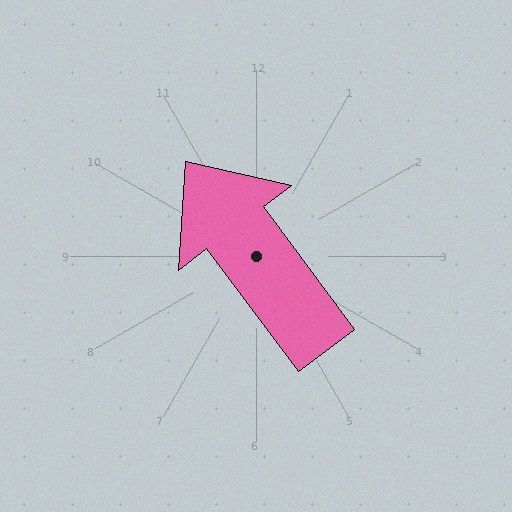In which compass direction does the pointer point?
Northwest.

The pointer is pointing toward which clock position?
Roughly 11 o'clock.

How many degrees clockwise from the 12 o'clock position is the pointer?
Approximately 323 degrees.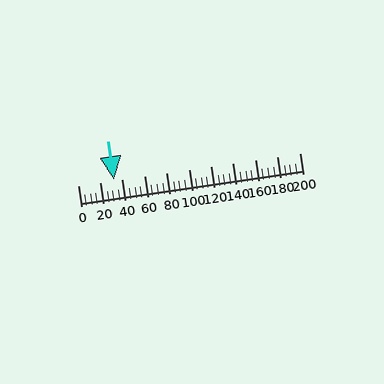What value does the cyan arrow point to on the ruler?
The cyan arrow points to approximately 33.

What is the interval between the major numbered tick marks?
The major tick marks are spaced 20 units apart.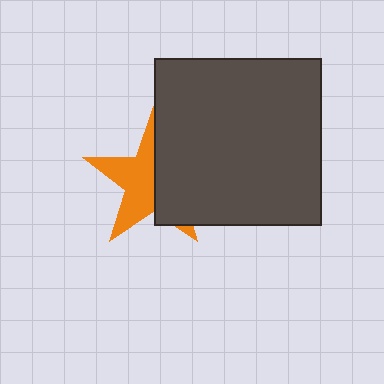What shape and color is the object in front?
The object in front is a dark gray square.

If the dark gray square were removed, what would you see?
You would see the complete orange star.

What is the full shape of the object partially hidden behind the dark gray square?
The partially hidden object is an orange star.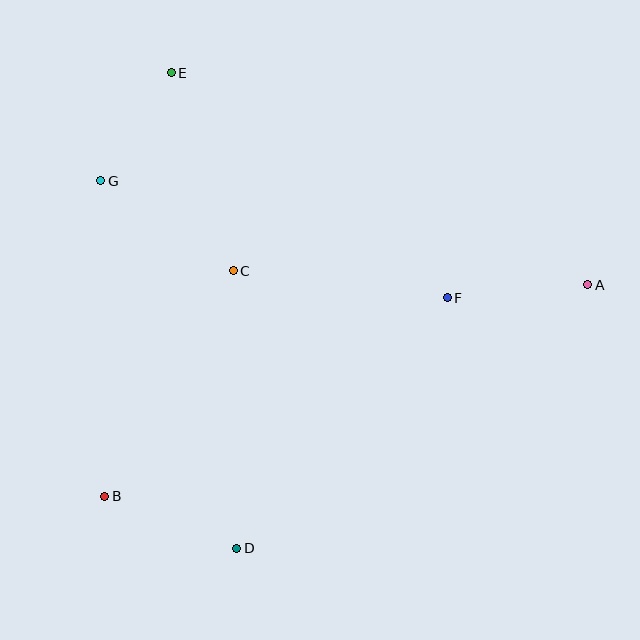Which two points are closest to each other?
Points E and G are closest to each other.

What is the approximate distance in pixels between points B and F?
The distance between B and F is approximately 396 pixels.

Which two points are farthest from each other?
Points A and B are farthest from each other.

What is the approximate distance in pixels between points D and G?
The distance between D and G is approximately 392 pixels.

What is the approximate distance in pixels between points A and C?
The distance between A and C is approximately 355 pixels.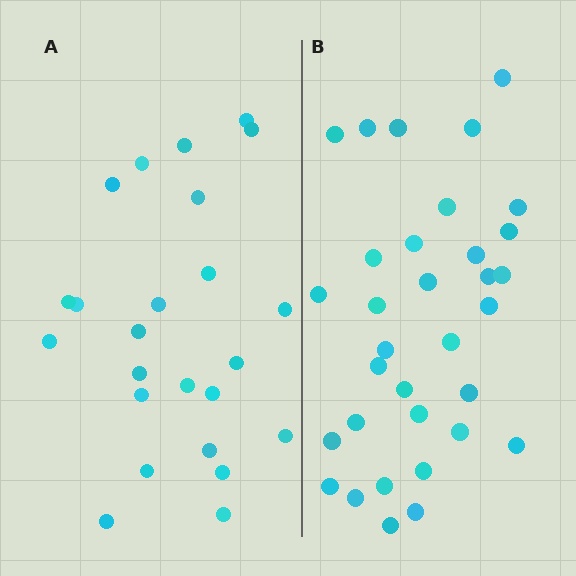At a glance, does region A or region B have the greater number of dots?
Region B (the right region) has more dots.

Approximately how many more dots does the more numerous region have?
Region B has roughly 8 or so more dots than region A.